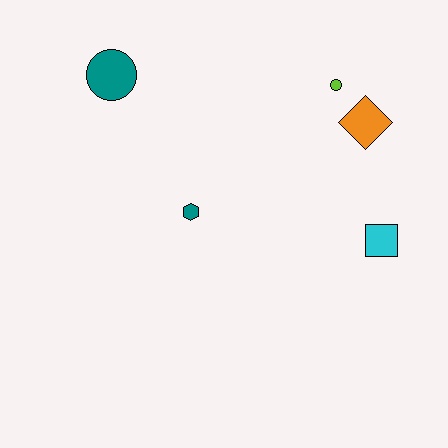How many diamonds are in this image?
There is 1 diamond.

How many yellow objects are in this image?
There are no yellow objects.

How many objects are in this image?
There are 5 objects.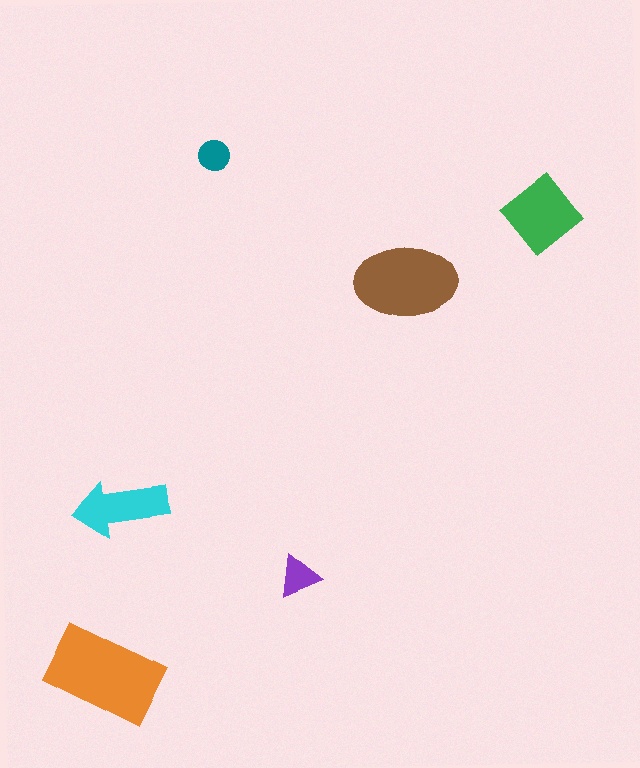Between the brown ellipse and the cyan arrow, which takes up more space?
The brown ellipse.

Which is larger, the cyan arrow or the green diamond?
The green diamond.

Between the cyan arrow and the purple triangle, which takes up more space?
The cyan arrow.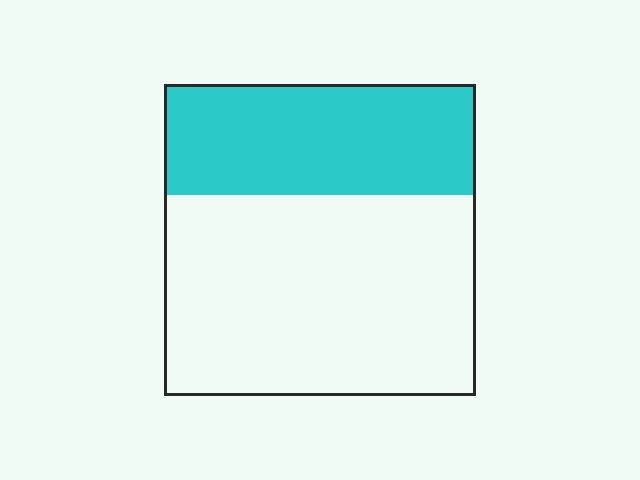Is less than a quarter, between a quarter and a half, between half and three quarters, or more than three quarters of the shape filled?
Between a quarter and a half.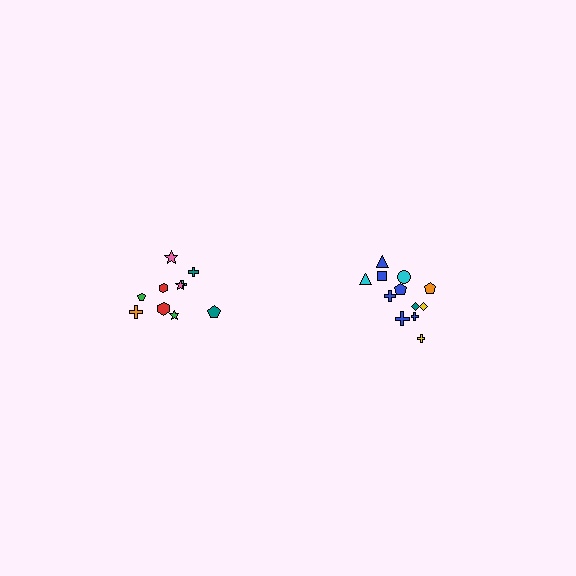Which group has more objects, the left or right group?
The right group.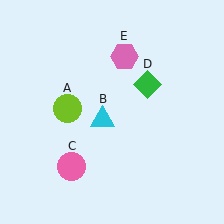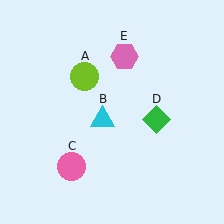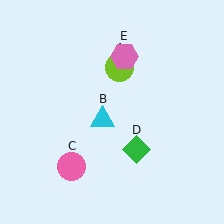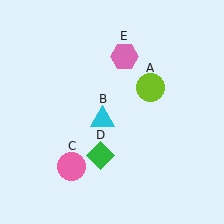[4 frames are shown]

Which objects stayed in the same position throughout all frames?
Cyan triangle (object B) and pink circle (object C) and pink hexagon (object E) remained stationary.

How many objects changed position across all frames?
2 objects changed position: lime circle (object A), green diamond (object D).